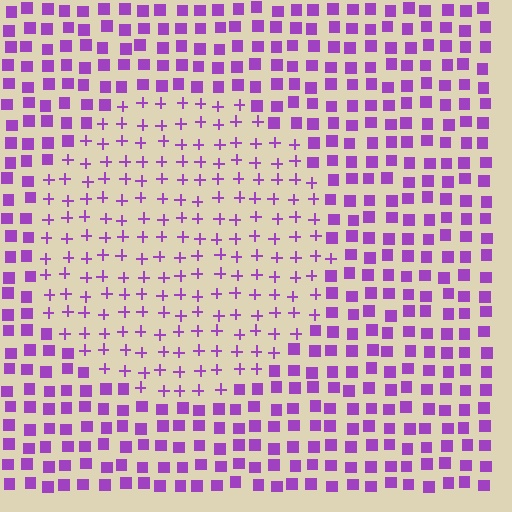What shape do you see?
I see a circle.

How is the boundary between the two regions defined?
The boundary is defined by a change in element shape: plus signs inside vs. squares outside. All elements share the same color and spacing.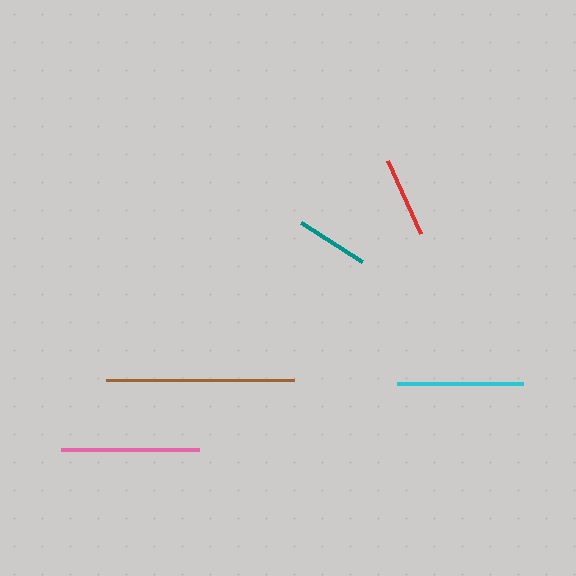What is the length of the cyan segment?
The cyan segment is approximately 125 pixels long.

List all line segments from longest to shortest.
From longest to shortest: brown, pink, cyan, red, teal.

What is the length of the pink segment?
The pink segment is approximately 137 pixels long.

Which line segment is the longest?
The brown line is the longest at approximately 188 pixels.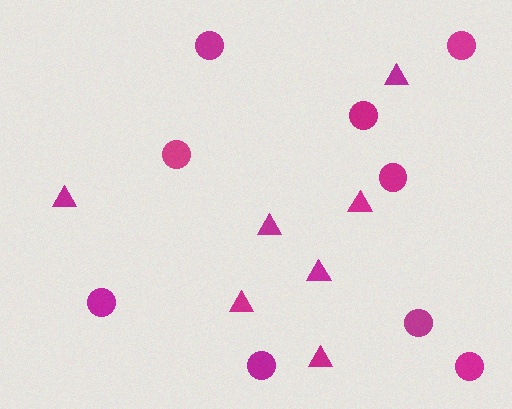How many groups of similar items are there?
There are 2 groups: one group of triangles (7) and one group of circles (9).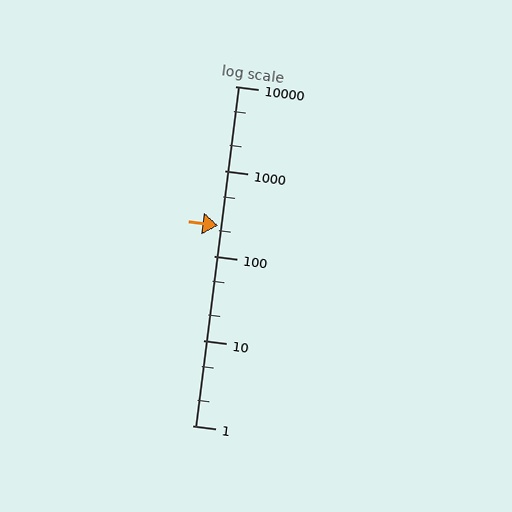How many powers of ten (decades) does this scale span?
The scale spans 4 decades, from 1 to 10000.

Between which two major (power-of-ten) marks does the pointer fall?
The pointer is between 100 and 1000.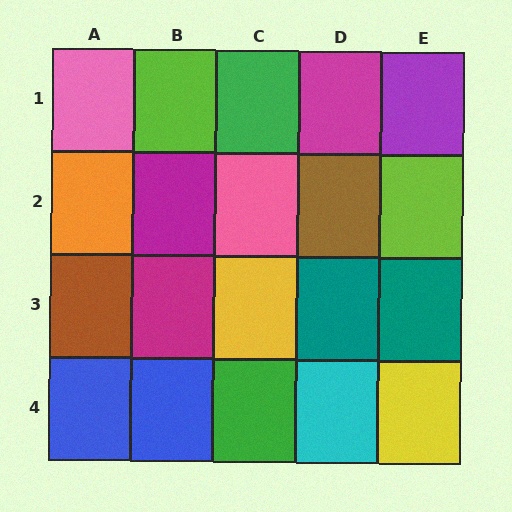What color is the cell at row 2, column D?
Brown.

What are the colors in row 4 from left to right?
Blue, blue, green, cyan, yellow.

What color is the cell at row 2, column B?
Magenta.